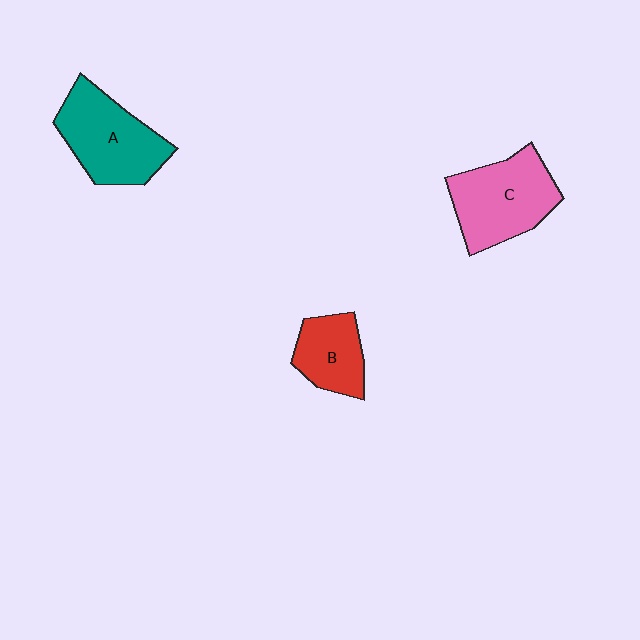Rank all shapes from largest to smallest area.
From largest to smallest: C (pink), A (teal), B (red).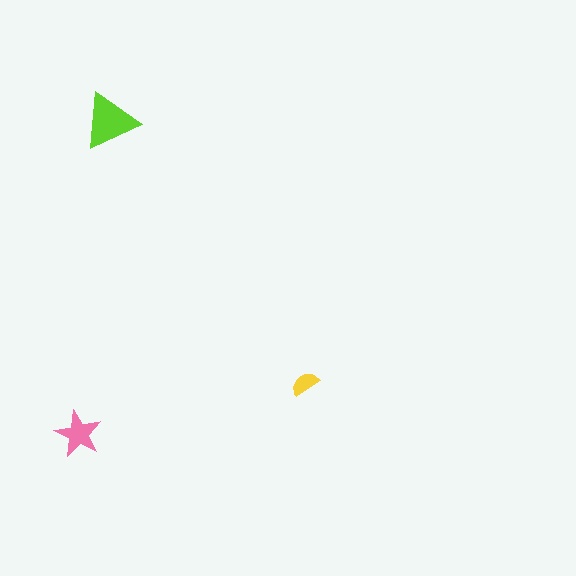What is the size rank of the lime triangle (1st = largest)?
1st.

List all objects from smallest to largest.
The yellow semicircle, the pink star, the lime triangle.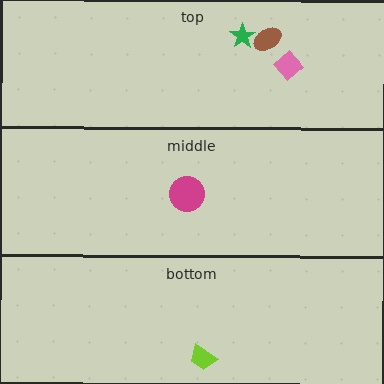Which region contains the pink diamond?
The top region.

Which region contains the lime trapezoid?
The bottom region.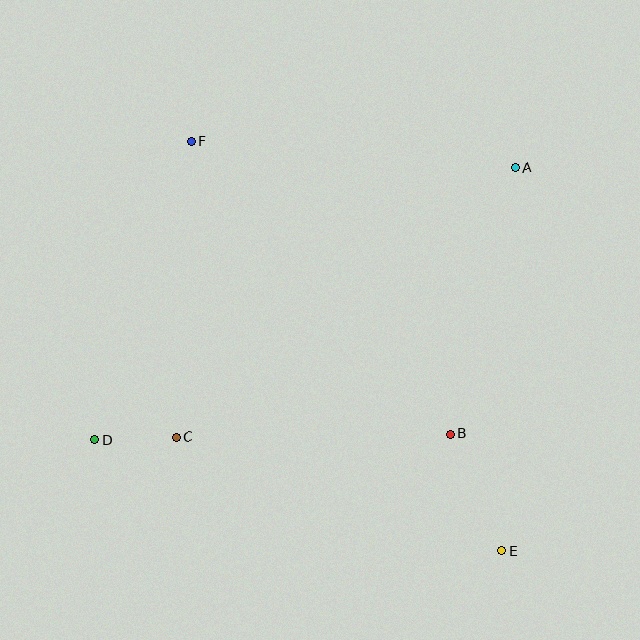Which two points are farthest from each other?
Points E and F are farthest from each other.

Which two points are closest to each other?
Points C and D are closest to each other.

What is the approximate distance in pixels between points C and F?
The distance between C and F is approximately 296 pixels.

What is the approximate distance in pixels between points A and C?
The distance between A and C is approximately 433 pixels.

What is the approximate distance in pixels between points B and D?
The distance between B and D is approximately 356 pixels.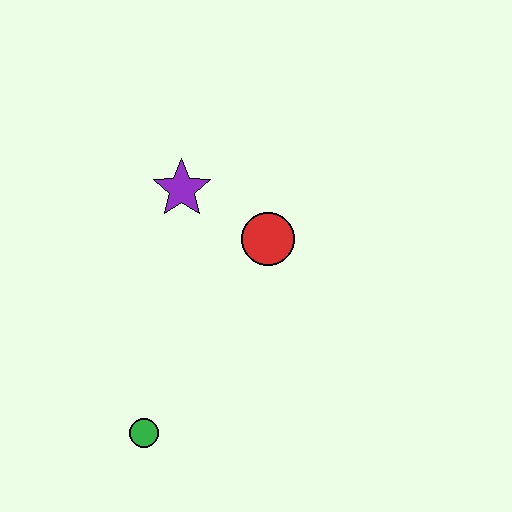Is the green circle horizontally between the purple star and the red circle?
No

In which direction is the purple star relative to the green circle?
The purple star is above the green circle.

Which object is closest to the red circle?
The purple star is closest to the red circle.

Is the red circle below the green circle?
No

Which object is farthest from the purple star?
The green circle is farthest from the purple star.